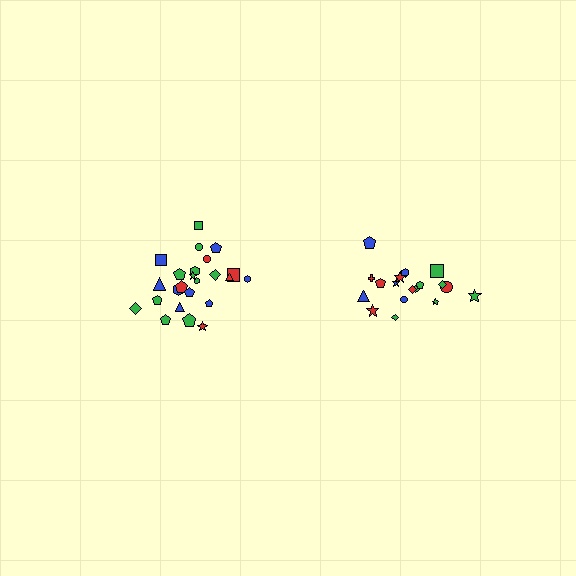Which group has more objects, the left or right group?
The left group.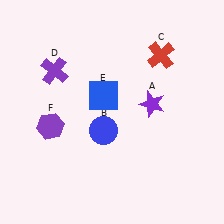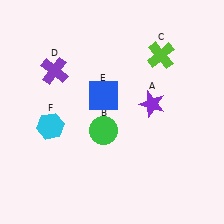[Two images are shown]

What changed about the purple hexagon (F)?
In Image 1, F is purple. In Image 2, it changed to cyan.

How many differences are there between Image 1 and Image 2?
There are 3 differences between the two images.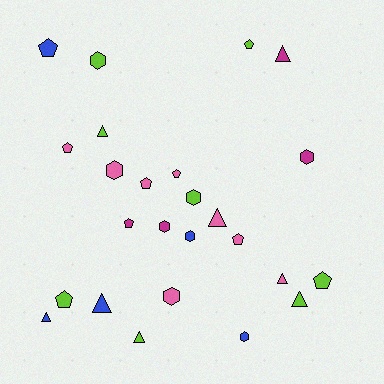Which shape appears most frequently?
Pentagon, with 9 objects.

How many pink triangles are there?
There are 2 pink triangles.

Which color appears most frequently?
Pink, with 8 objects.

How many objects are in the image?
There are 25 objects.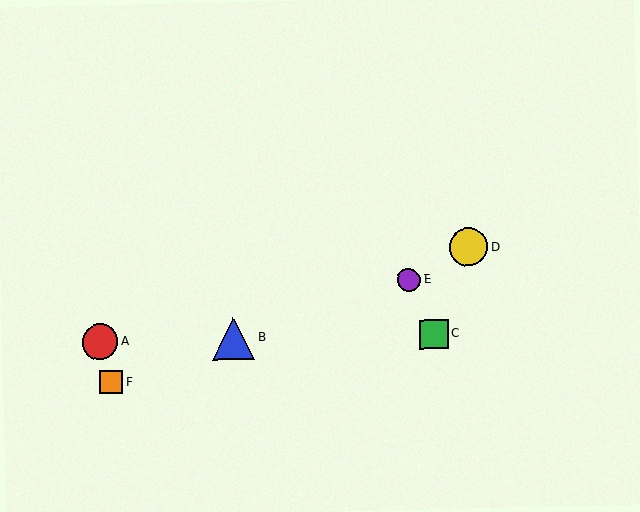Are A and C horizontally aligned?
Yes, both are at y≈342.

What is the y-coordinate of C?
Object C is at y≈334.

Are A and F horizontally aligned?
No, A is at y≈342 and F is at y≈382.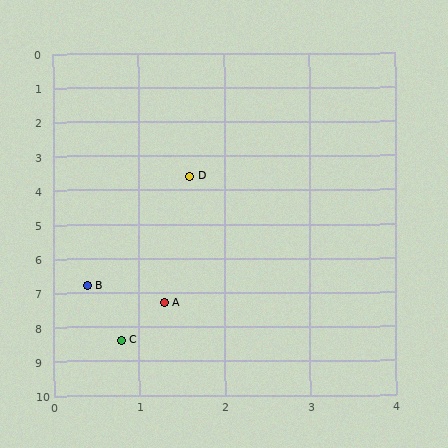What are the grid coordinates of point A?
Point A is at approximately (1.3, 7.3).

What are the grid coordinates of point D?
Point D is at approximately (1.6, 3.6).